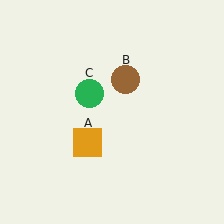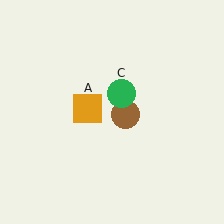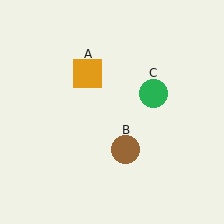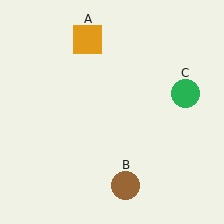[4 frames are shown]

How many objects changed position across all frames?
3 objects changed position: orange square (object A), brown circle (object B), green circle (object C).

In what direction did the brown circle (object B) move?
The brown circle (object B) moved down.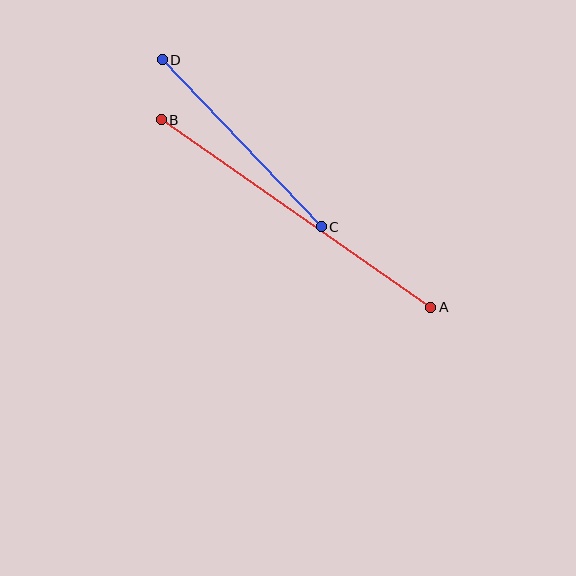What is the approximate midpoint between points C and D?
The midpoint is at approximately (242, 143) pixels.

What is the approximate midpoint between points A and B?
The midpoint is at approximately (296, 213) pixels.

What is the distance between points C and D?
The distance is approximately 231 pixels.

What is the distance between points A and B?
The distance is approximately 328 pixels.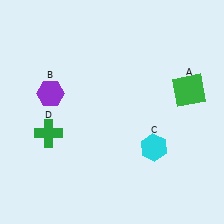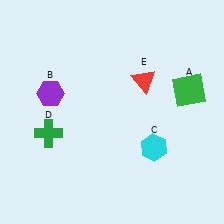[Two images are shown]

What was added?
A red triangle (E) was added in Image 2.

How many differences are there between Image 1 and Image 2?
There is 1 difference between the two images.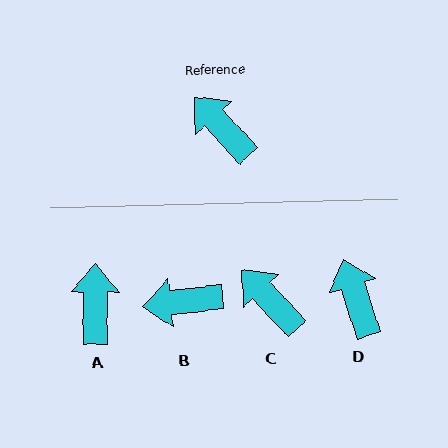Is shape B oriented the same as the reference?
No, it is off by about 54 degrees.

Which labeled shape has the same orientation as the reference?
C.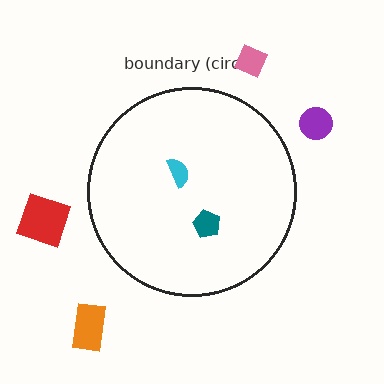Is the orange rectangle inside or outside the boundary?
Outside.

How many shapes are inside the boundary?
2 inside, 4 outside.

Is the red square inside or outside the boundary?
Outside.